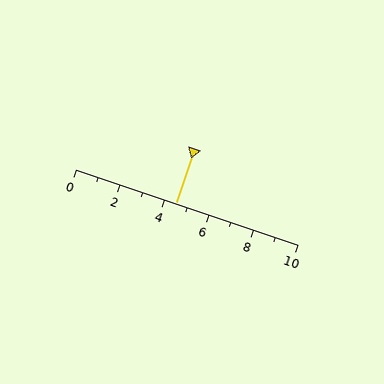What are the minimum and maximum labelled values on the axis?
The axis runs from 0 to 10.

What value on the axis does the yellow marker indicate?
The marker indicates approximately 4.5.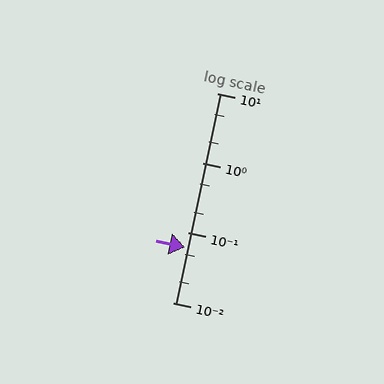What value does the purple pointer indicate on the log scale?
The pointer indicates approximately 0.061.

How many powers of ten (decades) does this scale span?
The scale spans 3 decades, from 0.01 to 10.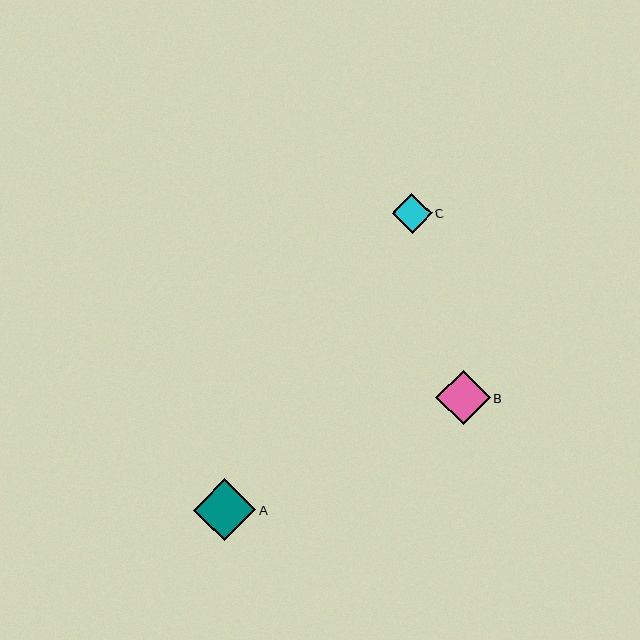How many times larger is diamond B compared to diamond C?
Diamond B is approximately 1.4 times the size of diamond C.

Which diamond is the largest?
Diamond A is the largest with a size of approximately 62 pixels.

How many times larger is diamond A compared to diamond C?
Diamond A is approximately 1.5 times the size of diamond C.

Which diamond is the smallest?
Diamond C is the smallest with a size of approximately 40 pixels.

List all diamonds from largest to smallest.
From largest to smallest: A, B, C.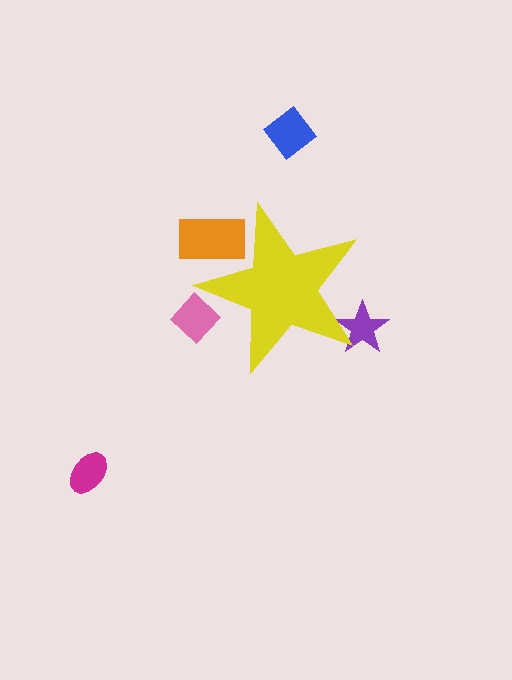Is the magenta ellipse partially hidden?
No, the magenta ellipse is fully visible.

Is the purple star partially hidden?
Yes, the purple star is partially hidden behind the yellow star.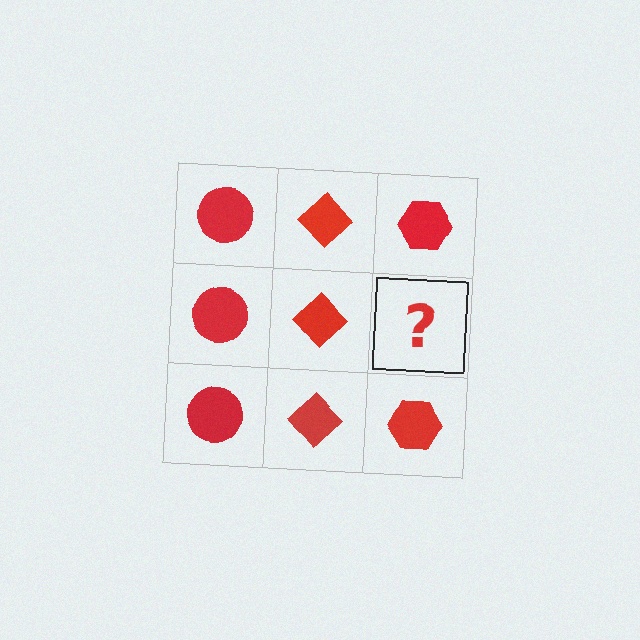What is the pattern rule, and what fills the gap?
The rule is that each column has a consistent shape. The gap should be filled with a red hexagon.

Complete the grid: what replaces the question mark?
The question mark should be replaced with a red hexagon.